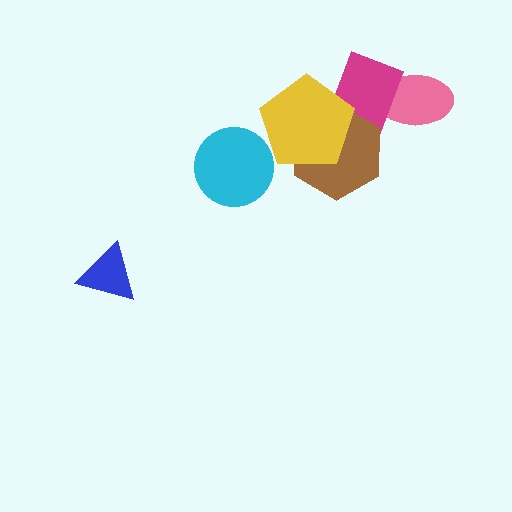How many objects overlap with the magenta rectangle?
3 objects overlap with the magenta rectangle.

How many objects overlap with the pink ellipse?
1 object overlaps with the pink ellipse.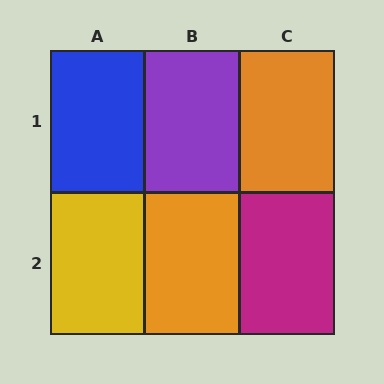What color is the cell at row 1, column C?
Orange.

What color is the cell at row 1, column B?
Purple.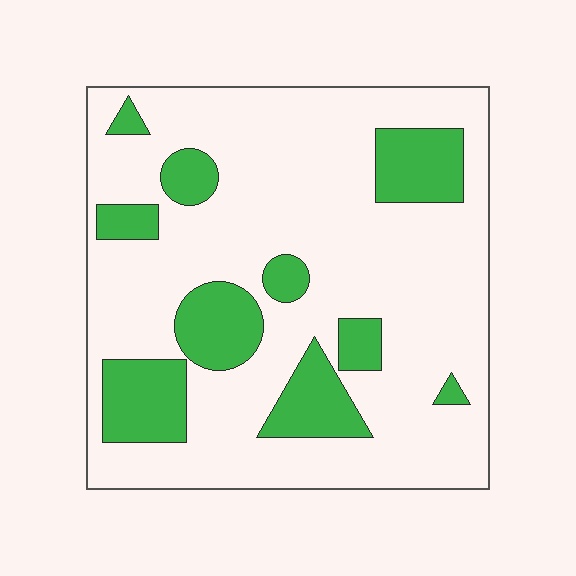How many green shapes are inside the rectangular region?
10.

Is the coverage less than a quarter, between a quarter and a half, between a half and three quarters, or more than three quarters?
Less than a quarter.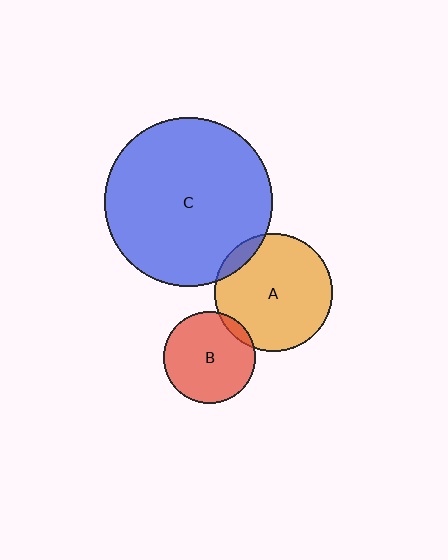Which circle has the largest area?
Circle C (blue).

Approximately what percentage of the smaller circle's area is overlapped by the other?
Approximately 10%.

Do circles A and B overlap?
Yes.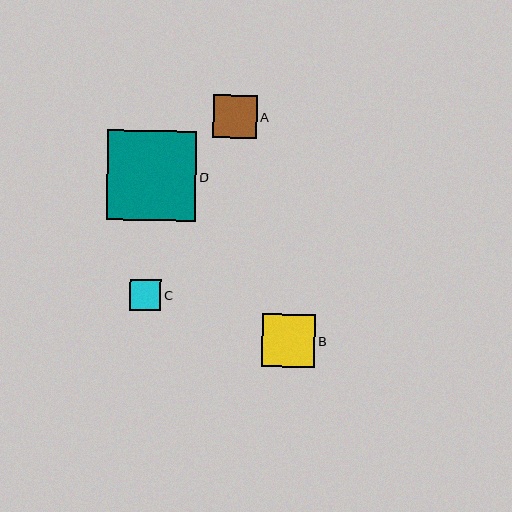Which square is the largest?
Square D is the largest with a size of approximately 89 pixels.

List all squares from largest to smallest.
From largest to smallest: D, B, A, C.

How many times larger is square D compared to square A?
Square D is approximately 2.0 times the size of square A.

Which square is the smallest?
Square C is the smallest with a size of approximately 31 pixels.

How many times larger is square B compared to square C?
Square B is approximately 1.7 times the size of square C.